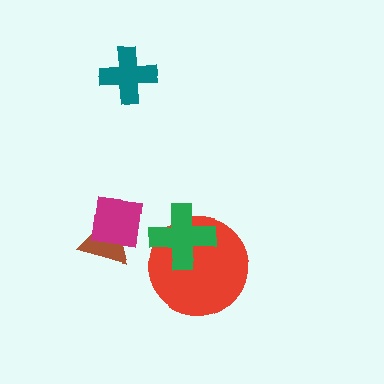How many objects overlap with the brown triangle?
1 object overlaps with the brown triangle.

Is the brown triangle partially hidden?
Yes, it is partially covered by another shape.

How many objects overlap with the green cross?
1 object overlaps with the green cross.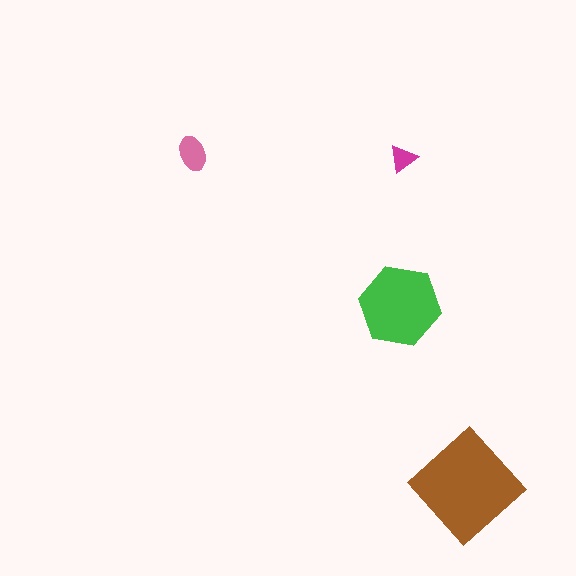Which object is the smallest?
The magenta triangle.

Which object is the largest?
The brown diamond.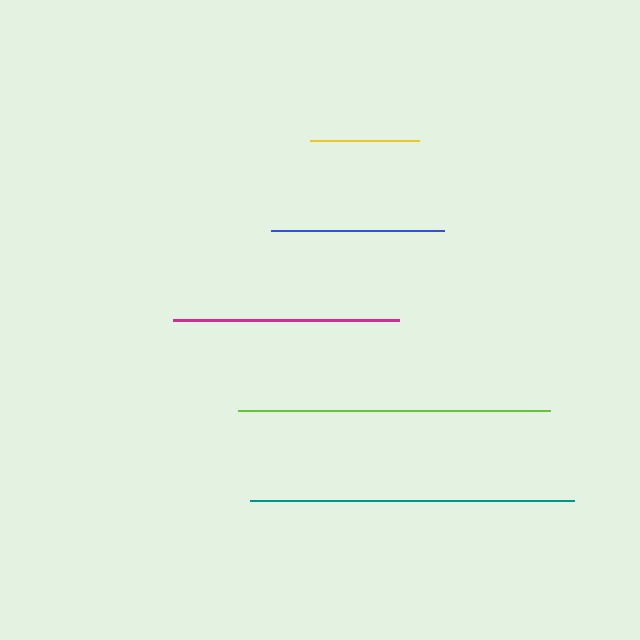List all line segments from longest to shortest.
From longest to shortest: teal, lime, magenta, blue, yellow.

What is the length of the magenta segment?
The magenta segment is approximately 226 pixels long.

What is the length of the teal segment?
The teal segment is approximately 324 pixels long.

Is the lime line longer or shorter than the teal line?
The teal line is longer than the lime line.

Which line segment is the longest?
The teal line is the longest at approximately 324 pixels.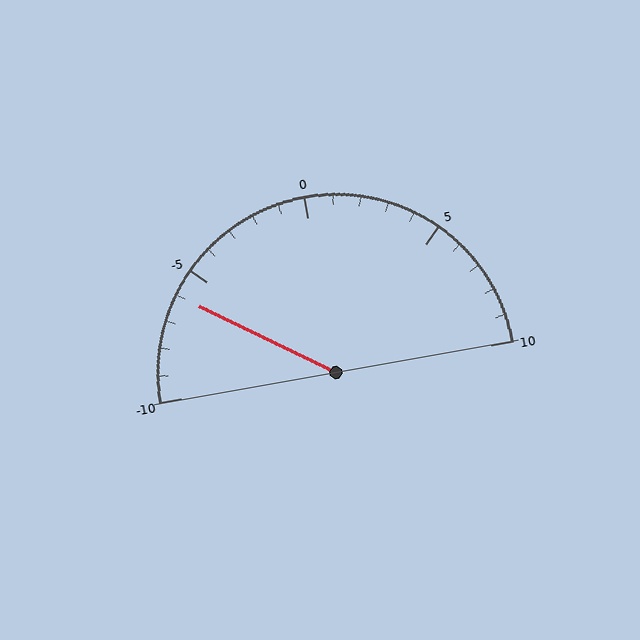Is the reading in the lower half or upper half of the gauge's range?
The reading is in the lower half of the range (-10 to 10).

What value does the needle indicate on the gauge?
The needle indicates approximately -6.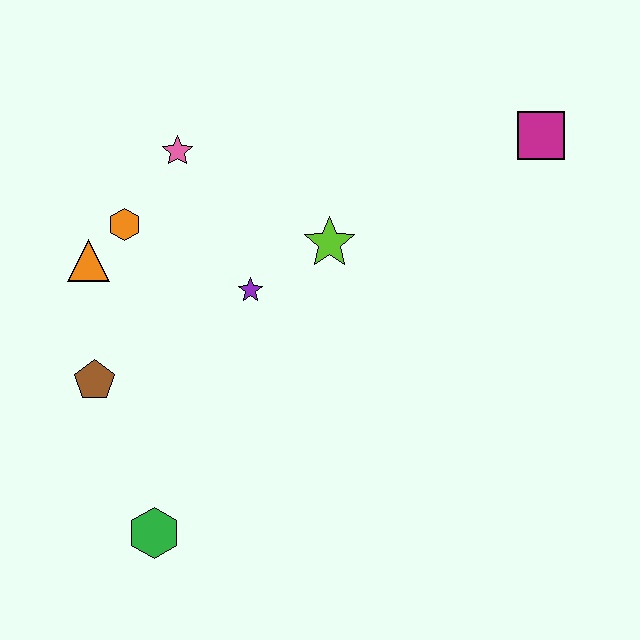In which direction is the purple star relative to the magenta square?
The purple star is to the left of the magenta square.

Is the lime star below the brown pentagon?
No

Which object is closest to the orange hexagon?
The orange triangle is closest to the orange hexagon.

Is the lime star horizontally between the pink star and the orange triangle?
No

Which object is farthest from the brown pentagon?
The magenta square is farthest from the brown pentagon.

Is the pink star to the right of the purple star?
No